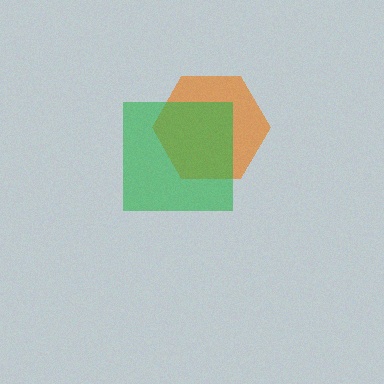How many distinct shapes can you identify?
There are 2 distinct shapes: an orange hexagon, a green square.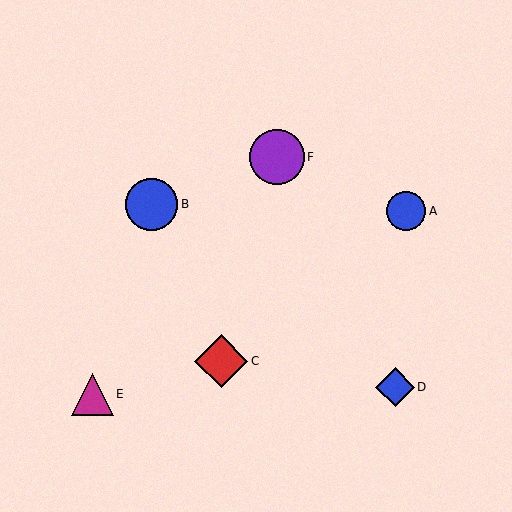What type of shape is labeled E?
Shape E is a magenta triangle.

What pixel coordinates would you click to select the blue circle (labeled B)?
Click at (152, 204) to select the blue circle B.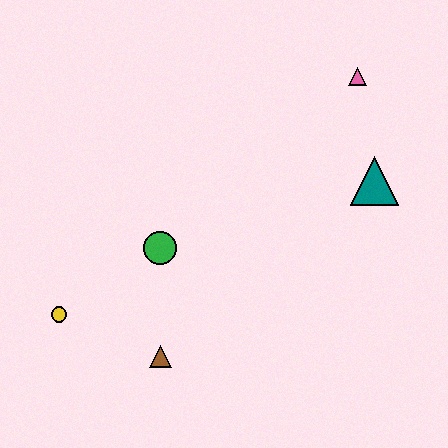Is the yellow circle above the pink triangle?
No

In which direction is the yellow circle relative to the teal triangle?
The yellow circle is to the left of the teal triangle.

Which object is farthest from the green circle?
The pink triangle is farthest from the green circle.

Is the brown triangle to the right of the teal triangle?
No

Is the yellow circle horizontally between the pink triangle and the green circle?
No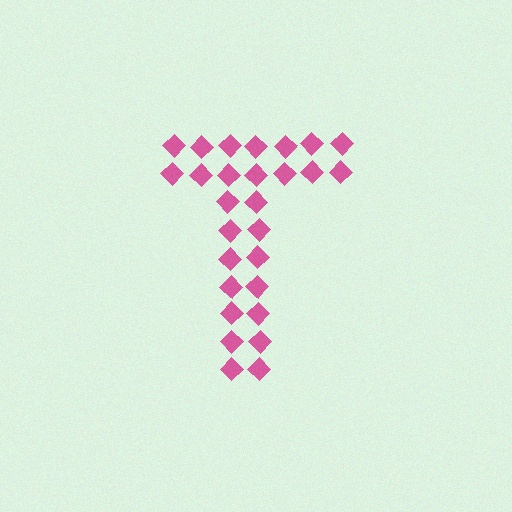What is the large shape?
The large shape is the letter T.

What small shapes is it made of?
It is made of small diamonds.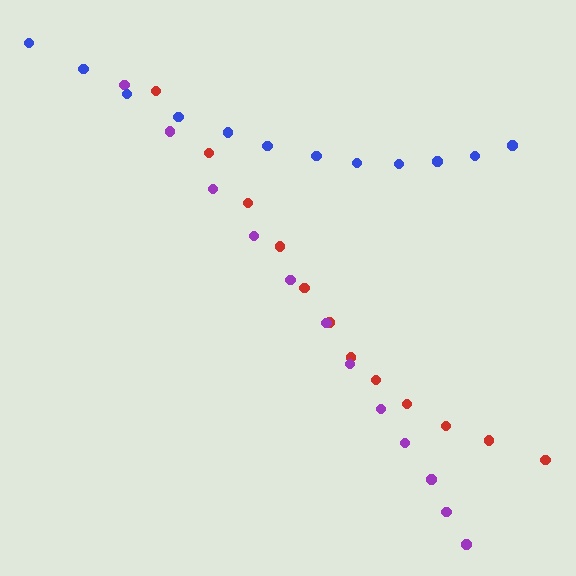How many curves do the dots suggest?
There are 3 distinct paths.